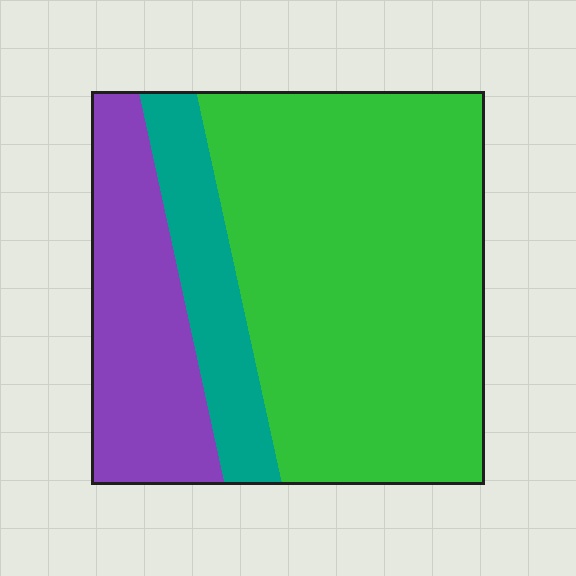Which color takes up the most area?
Green, at roughly 60%.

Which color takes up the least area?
Teal, at roughly 15%.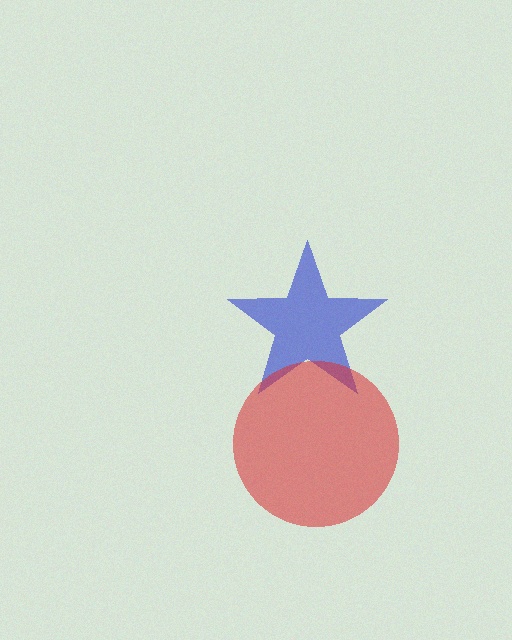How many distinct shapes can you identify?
There are 2 distinct shapes: a blue star, a red circle.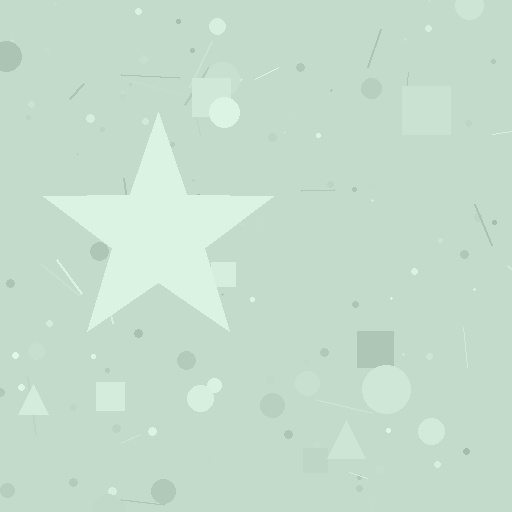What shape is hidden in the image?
A star is hidden in the image.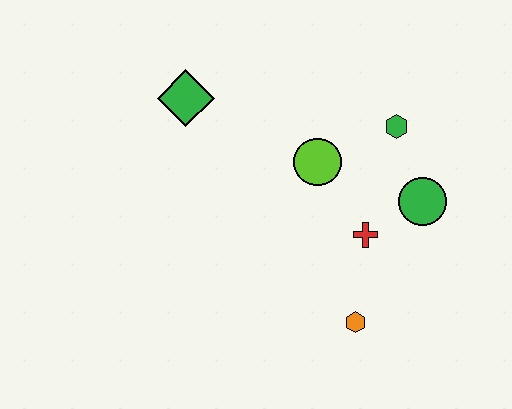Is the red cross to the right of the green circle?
No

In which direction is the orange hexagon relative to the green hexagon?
The orange hexagon is below the green hexagon.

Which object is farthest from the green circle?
The green diamond is farthest from the green circle.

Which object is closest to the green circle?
The red cross is closest to the green circle.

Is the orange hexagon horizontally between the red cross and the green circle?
No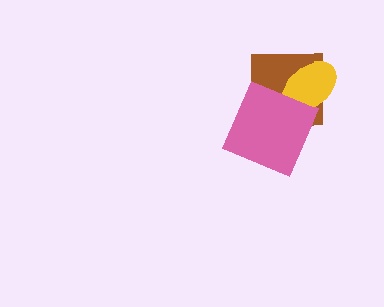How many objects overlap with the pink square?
2 objects overlap with the pink square.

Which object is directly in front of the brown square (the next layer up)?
The yellow ellipse is directly in front of the brown square.